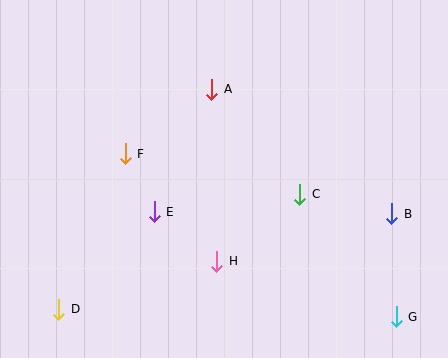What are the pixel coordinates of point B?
Point B is at (392, 214).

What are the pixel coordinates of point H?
Point H is at (217, 261).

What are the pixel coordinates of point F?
Point F is at (125, 154).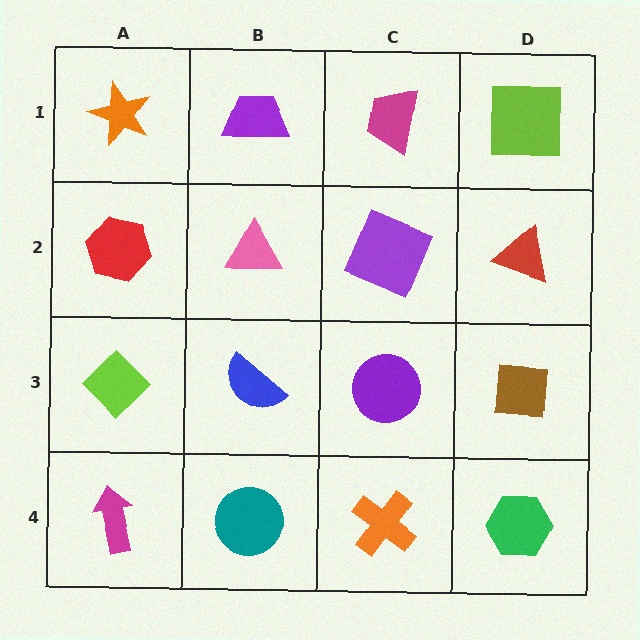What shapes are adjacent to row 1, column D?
A red triangle (row 2, column D), a magenta trapezoid (row 1, column C).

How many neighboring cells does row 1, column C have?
3.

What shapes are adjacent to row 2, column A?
An orange star (row 1, column A), a lime diamond (row 3, column A), a pink triangle (row 2, column B).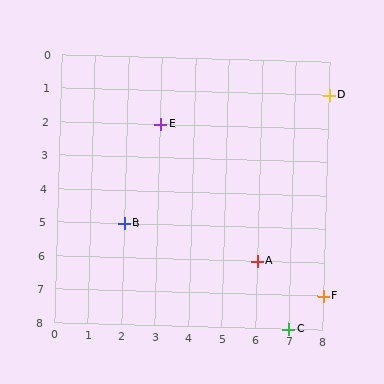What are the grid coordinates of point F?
Point F is at grid coordinates (8, 7).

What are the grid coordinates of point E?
Point E is at grid coordinates (3, 2).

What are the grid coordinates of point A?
Point A is at grid coordinates (6, 6).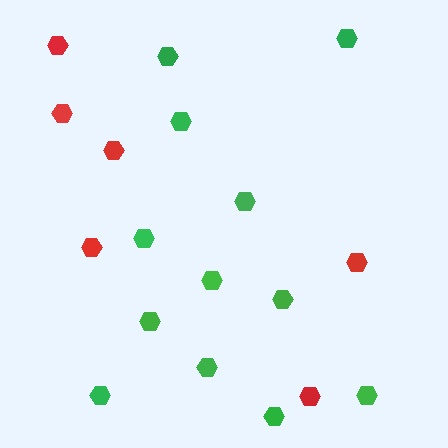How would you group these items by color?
There are 2 groups: one group of green hexagons (12) and one group of red hexagons (6).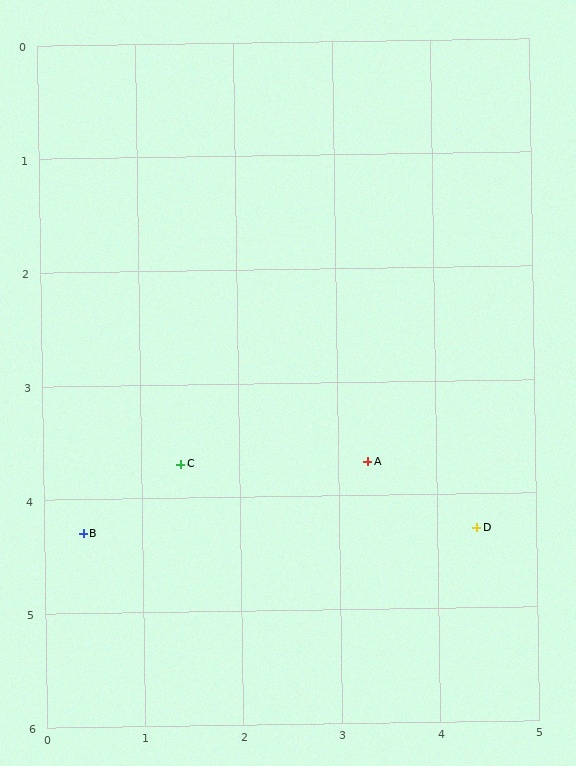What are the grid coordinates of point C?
Point C is at approximately (1.4, 3.7).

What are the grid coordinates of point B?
Point B is at approximately (0.4, 4.3).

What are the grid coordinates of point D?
Point D is at approximately (4.4, 4.3).